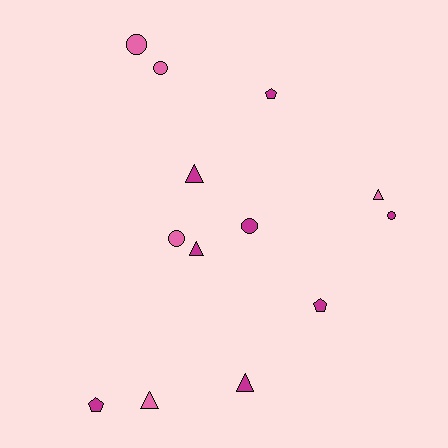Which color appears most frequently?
Magenta, with 8 objects.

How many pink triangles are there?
There are 2 pink triangles.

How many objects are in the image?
There are 13 objects.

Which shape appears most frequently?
Triangle, with 5 objects.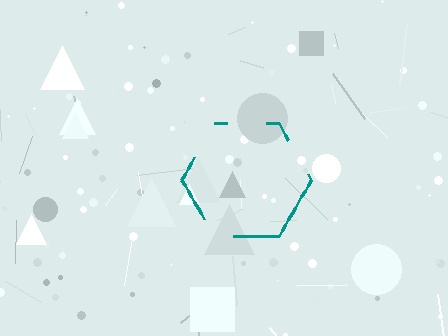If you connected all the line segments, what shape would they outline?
They would outline a hexagon.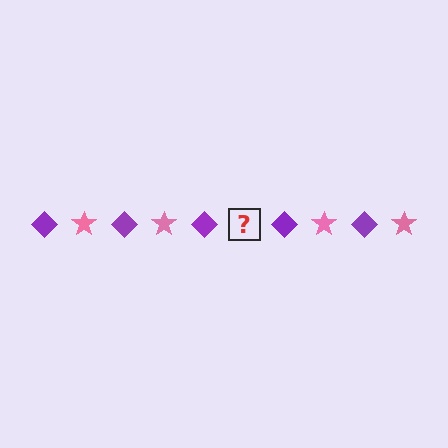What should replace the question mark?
The question mark should be replaced with a pink star.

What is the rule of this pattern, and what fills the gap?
The rule is that the pattern alternates between purple diamond and pink star. The gap should be filled with a pink star.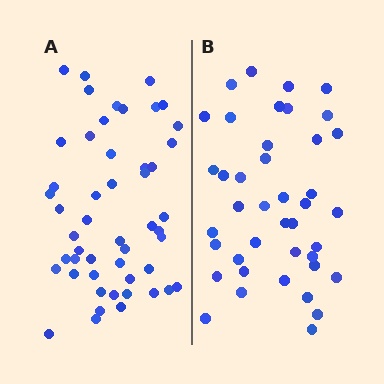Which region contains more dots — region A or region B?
Region A (the left region) has more dots.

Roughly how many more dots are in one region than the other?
Region A has roughly 8 or so more dots than region B.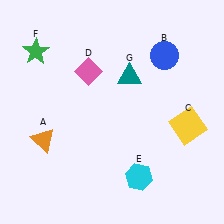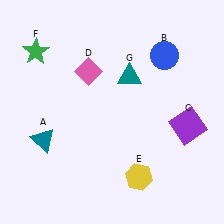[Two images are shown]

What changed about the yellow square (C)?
In Image 1, C is yellow. In Image 2, it changed to purple.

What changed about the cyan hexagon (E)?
In Image 1, E is cyan. In Image 2, it changed to yellow.